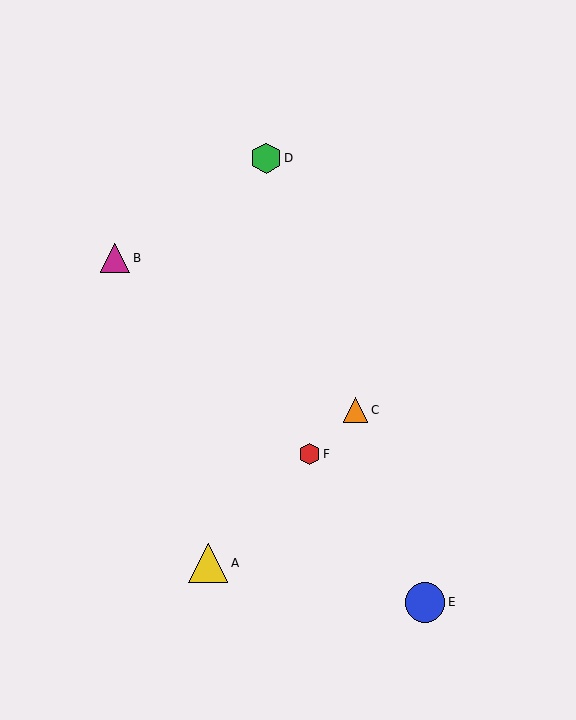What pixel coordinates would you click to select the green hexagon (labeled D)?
Click at (266, 158) to select the green hexagon D.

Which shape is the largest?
The blue circle (labeled E) is the largest.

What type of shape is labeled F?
Shape F is a red hexagon.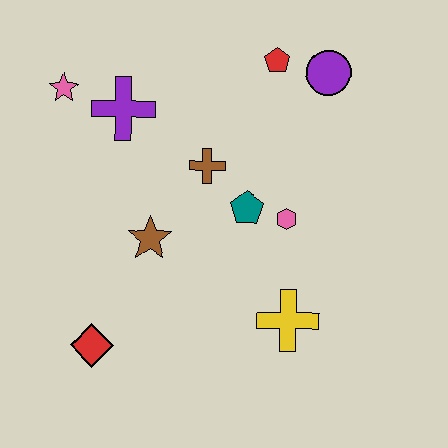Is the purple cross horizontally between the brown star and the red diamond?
Yes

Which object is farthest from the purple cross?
The yellow cross is farthest from the purple cross.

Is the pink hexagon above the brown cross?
No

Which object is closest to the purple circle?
The red pentagon is closest to the purple circle.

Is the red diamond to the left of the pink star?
No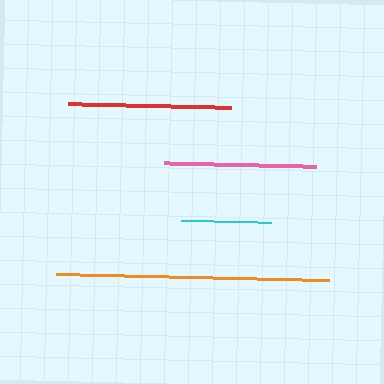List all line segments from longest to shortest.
From longest to shortest: orange, red, pink, cyan.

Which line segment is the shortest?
The cyan line is the shortest at approximately 90 pixels.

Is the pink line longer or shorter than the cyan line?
The pink line is longer than the cyan line.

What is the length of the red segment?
The red segment is approximately 163 pixels long.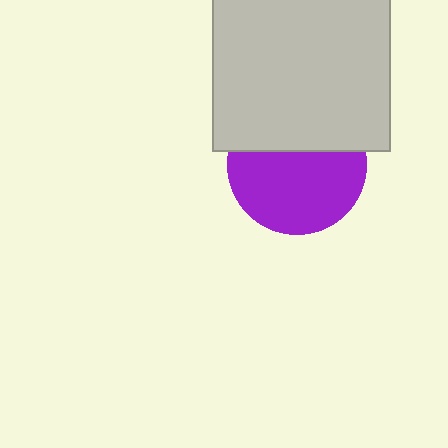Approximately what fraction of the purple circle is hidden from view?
Roughly 38% of the purple circle is hidden behind the light gray square.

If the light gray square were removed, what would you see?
You would see the complete purple circle.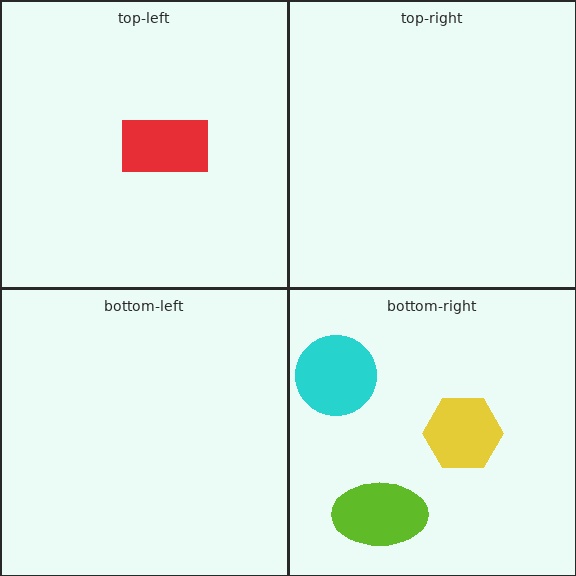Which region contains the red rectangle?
The top-left region.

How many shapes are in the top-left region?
1.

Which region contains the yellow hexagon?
The bottom-right region.